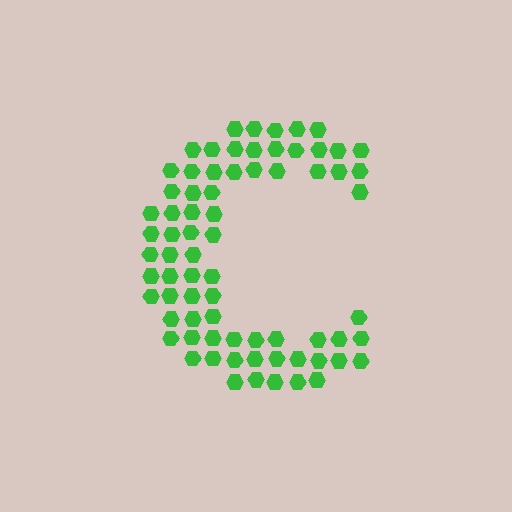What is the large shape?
The large shape is the letter C.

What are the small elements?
The small elements are hexagons.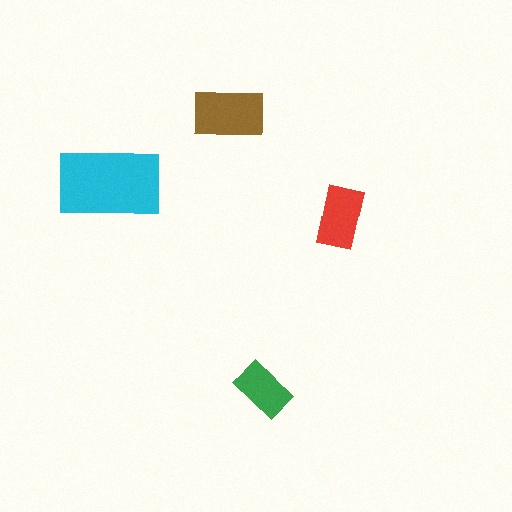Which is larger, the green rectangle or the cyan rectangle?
The cyan one.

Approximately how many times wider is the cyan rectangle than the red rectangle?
About 1.5 times wider.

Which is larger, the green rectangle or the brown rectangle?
The brown one.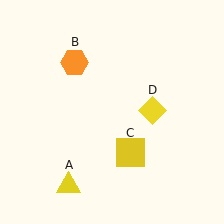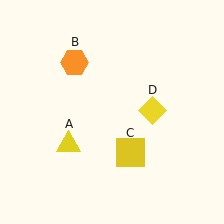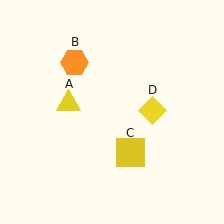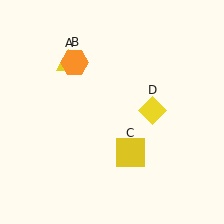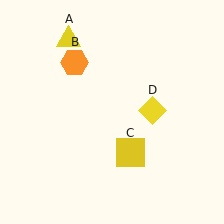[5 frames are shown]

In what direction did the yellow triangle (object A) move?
The yellow triangle (object A) moved up.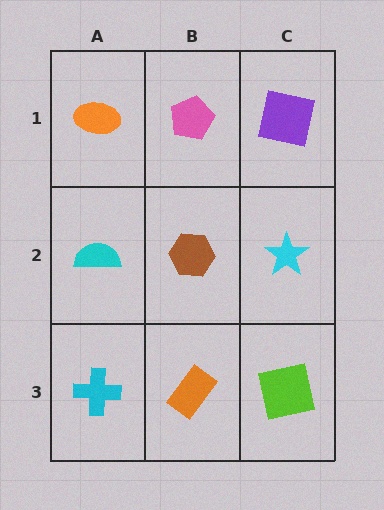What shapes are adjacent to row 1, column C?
A cyan star (row 2, column C), a pink pentagon (row 1, column B).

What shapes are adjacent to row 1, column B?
A brown hexagon (row 2, column B), an orange ellipse (row 1, column A), a purple square (row 1, column C).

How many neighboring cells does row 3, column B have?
3.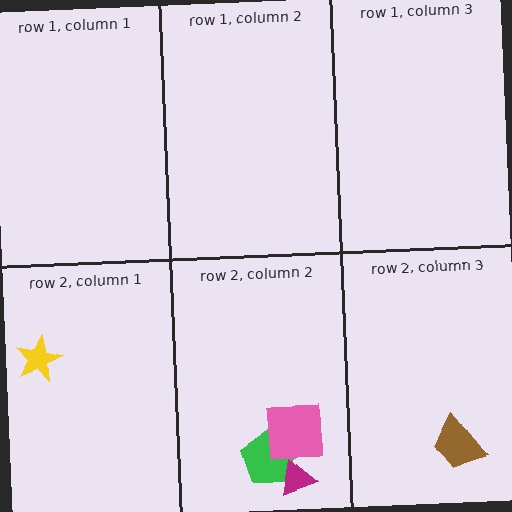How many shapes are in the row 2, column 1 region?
1.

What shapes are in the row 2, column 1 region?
The yellow star.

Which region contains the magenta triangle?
The row 2, column 2 region.